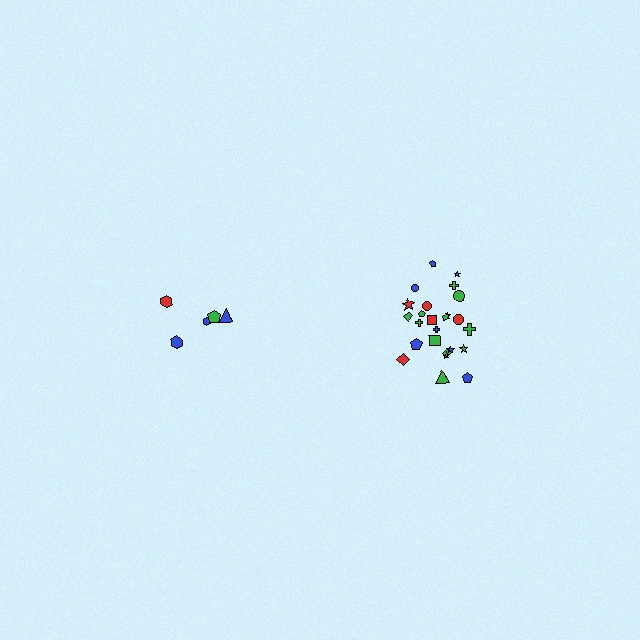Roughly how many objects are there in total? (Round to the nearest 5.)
Roughly 30 objects in total.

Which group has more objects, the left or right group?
The right group.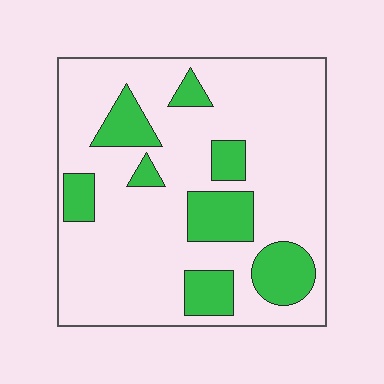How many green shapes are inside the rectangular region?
8.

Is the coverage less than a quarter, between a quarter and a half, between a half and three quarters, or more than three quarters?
Less than a quarter.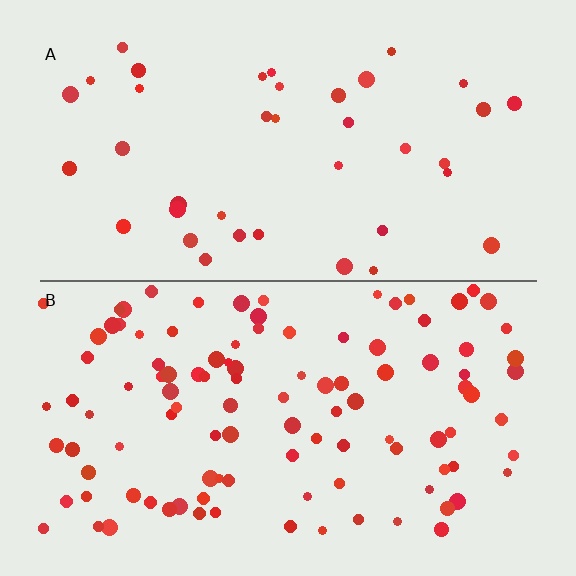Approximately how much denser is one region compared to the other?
Approximately 2.8× — region B over region A.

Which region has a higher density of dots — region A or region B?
B (the bottom).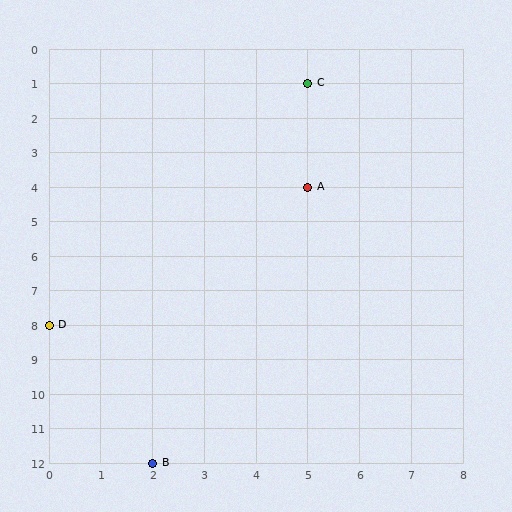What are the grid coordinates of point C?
Point C is at grid coordinates (5, 1).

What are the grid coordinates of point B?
Point B is at grid coordinates (2, 12).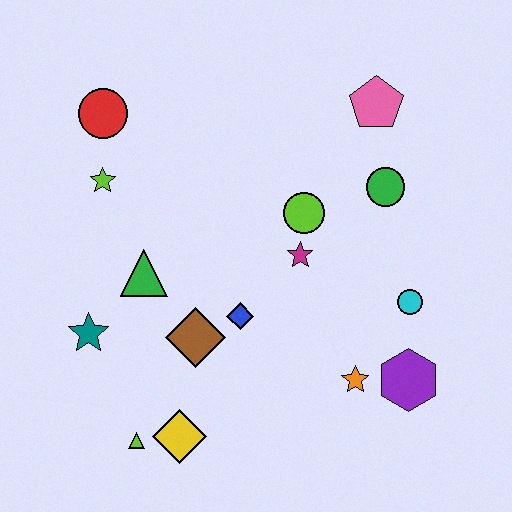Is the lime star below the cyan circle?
No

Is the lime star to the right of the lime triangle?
No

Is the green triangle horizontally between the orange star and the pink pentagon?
No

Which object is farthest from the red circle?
The purple hexagon is farthest from the red circle.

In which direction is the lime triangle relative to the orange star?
The lime triangle is to the left of the orange star.